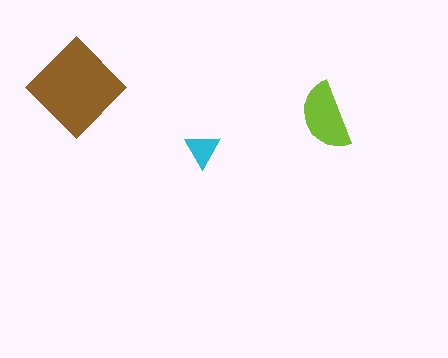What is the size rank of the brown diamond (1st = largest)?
1st.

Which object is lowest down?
The cyan triangle is bottommost.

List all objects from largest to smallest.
The brown diamond, the lime semicircle, the cyan triangle.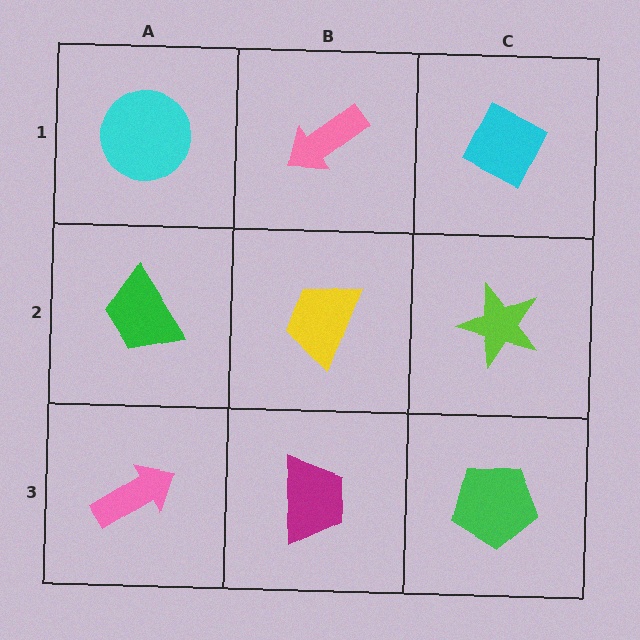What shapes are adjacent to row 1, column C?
A lime star (row 2, column C), a pink arrow (row 1, column B).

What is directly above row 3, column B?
A yellow trapezoid.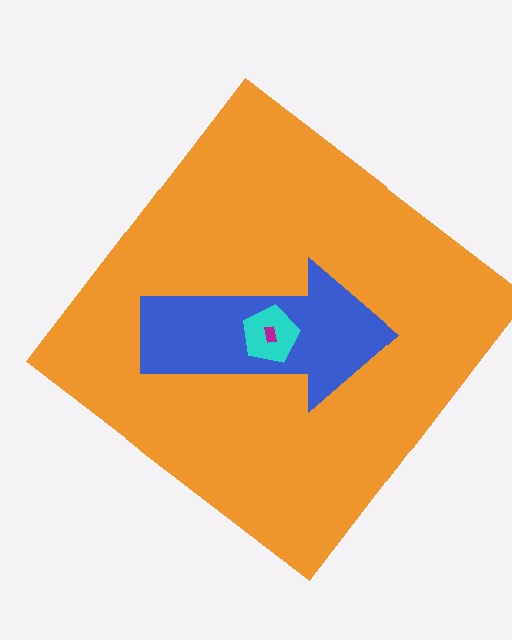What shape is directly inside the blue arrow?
The cyan pentagon.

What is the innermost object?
The magenta rectangle.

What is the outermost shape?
The orange diamond.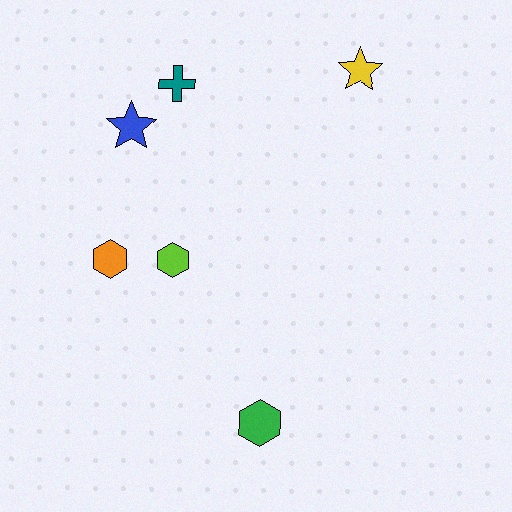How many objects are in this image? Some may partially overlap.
There are 6 objects.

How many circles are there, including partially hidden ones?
There are no circles.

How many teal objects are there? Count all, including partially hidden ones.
There is 1 teal object.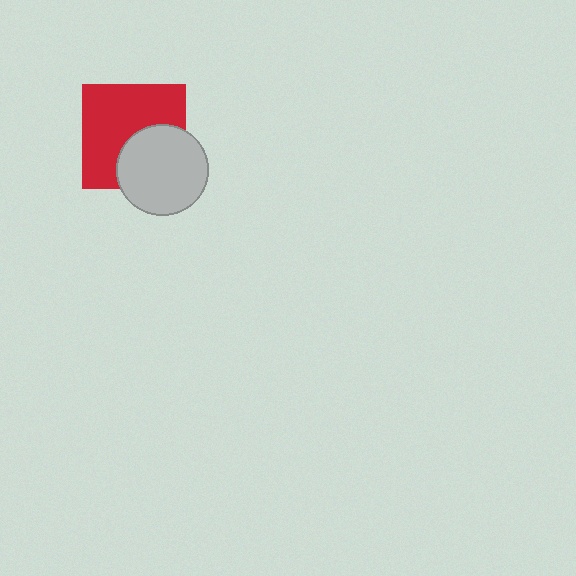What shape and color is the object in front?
The object in front is a light gray circle.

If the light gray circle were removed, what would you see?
You would see the complete red square.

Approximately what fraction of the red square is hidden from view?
Roughly 36% of the red square is hidden behind the light gray circle.